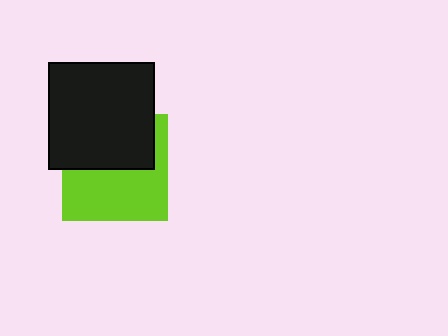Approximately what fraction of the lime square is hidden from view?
Roughly 46% of the lime square is hidden behind the black square.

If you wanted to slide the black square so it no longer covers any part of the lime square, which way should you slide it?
Slide it up — that is the most direct way to separate the two shapes.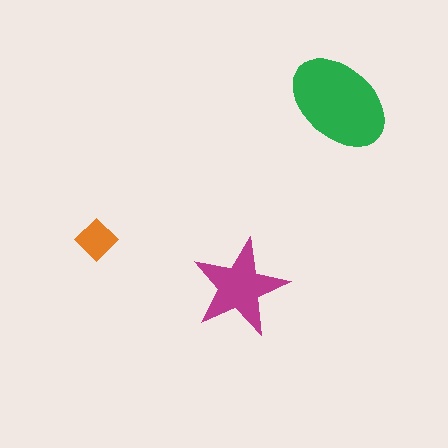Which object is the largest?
The green ellipse.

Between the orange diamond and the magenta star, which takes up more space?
The magenta star.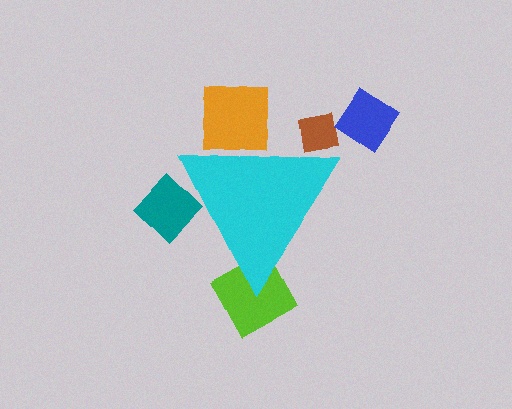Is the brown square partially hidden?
Yes, the brown square is partially hidden behind the cyan triangle.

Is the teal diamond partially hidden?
Yes, the teal diamond is partially hidden behind the cyan triangle.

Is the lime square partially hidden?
Yes, the lime square is partially hidden behind the cyan triangle.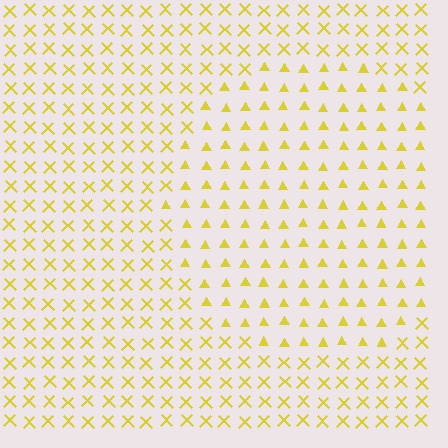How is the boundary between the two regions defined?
The boundary is defined by a change in element shape: triangles inside vs. X marks outside. All elements share the same color and spacing.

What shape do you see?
I see a circle.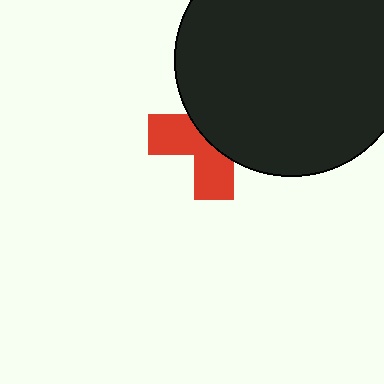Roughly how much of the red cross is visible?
A small part of it is visible (roughly 45%).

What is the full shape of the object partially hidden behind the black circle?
The partially hidden object is a red cross.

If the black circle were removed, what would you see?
You would see the complete red cross.